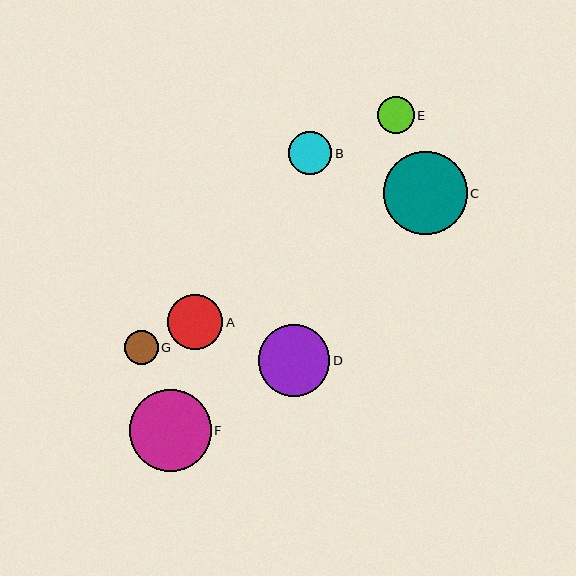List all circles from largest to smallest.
From largest to smallest: C, F, D, A, B, E, G.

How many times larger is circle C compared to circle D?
Circle C is approximately 1.2 times the size of circle D.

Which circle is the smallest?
Circle G is the smallest with a size of approximately 34 pixels.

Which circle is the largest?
Circle C is the largest with a size of approximately 83 pixels.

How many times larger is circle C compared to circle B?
Circle C is approximately 1.9 times the size of circle B.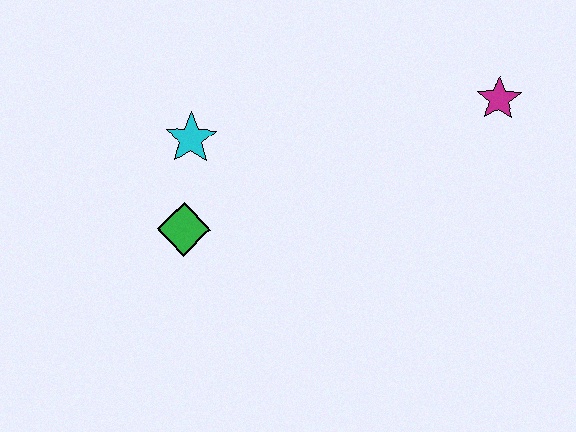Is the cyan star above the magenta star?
No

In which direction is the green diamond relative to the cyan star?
The green diamond is below the cyan star.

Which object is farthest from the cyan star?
The magenta star is farthest from the cyan star.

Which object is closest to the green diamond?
The cyan star is closest to the green diamond.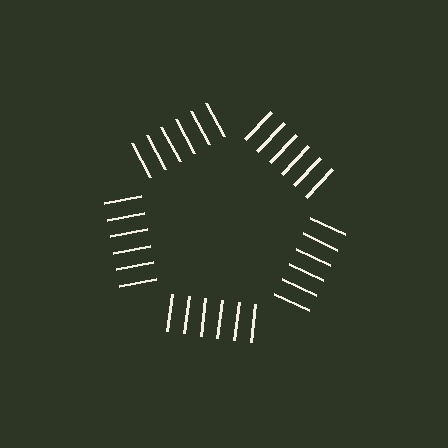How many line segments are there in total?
30 — 6 along each of the 5 edges.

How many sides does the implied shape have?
5 sides — the line-ends trace a pentagon.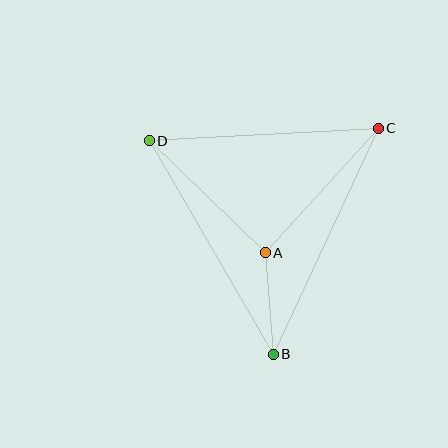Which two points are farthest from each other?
Points B and C are farthest from each other.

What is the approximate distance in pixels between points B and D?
The distance between B and D is approximately 247 pixels.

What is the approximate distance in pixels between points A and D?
The distance between A and D is approximately 161 pixels.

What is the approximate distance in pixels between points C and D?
The distance between C and D is approximately 229 pixels.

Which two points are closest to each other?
Points A and B are closest to each other.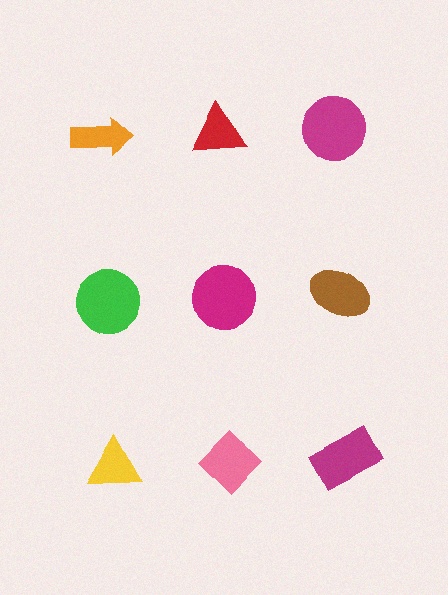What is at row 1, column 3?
A magenta circle.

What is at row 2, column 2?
A magenta circle.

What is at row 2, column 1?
A green circle.